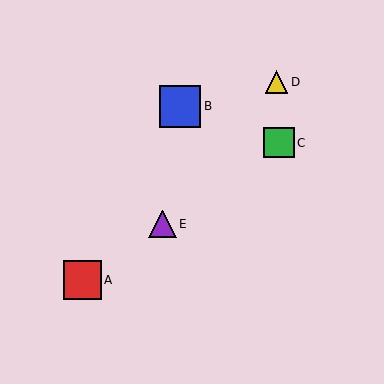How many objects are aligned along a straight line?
3 objects (A, C, E) are aligned along a straight line.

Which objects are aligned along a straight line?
Objects A, C, E are aligned along a straight line.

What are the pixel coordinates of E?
Object E is at (162, 224).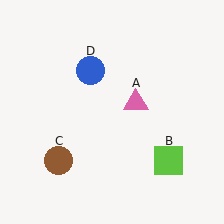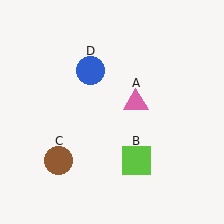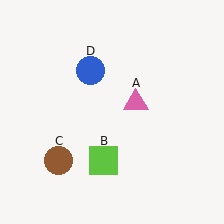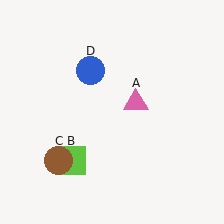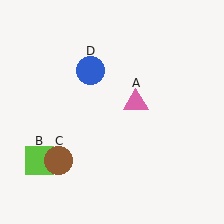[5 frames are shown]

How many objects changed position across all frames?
1 object changed position: lime square (object B).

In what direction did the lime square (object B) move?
The lime square (object B) moved left.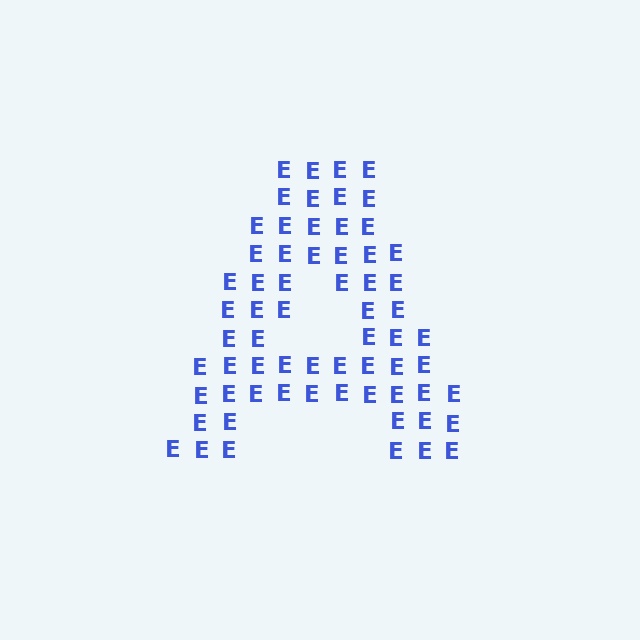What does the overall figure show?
The overall figure shows the letter A.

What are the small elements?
The small elements are letter E's.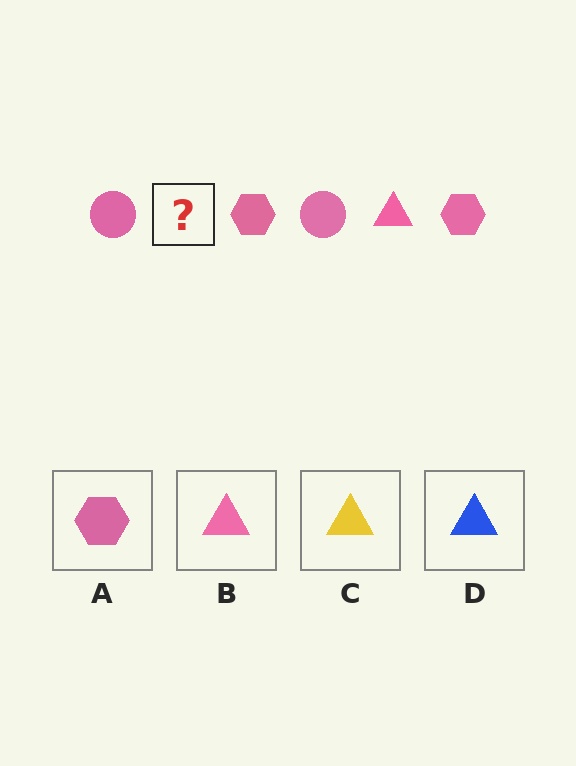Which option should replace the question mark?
Option B.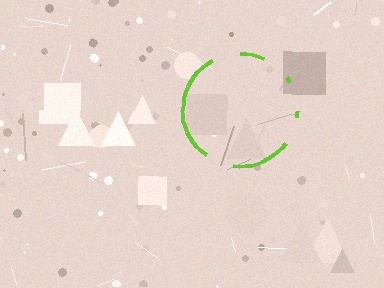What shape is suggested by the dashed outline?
The dashed outline suggests a circle.